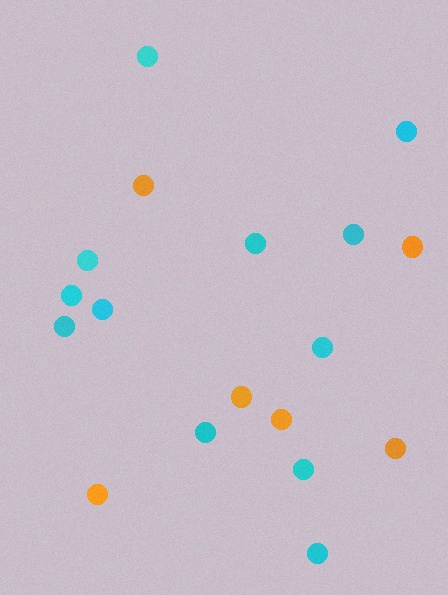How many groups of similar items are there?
There are 2 groups: one group of orange circles (6) and one group of cyan circles (12).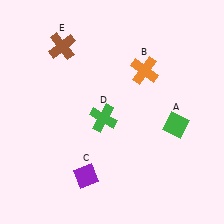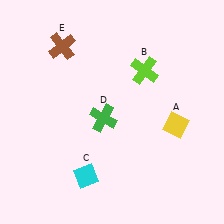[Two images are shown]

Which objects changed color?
A changed from green to yellow. B changed from orange to lime. C changed from purple to cyan.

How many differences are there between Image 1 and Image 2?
There are 3 differences between the two images.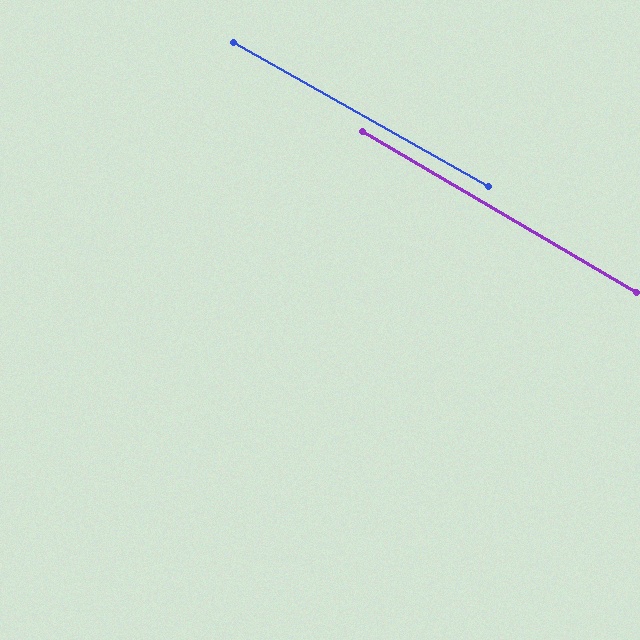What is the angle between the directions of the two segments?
Approximately 1 degree.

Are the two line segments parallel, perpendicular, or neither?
Parallel — their directions differ by only 1.2°.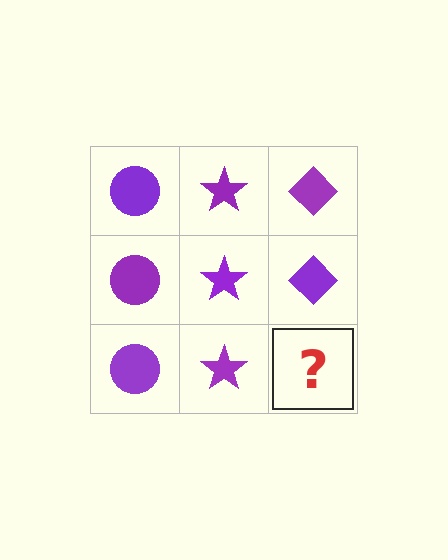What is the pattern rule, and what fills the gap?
The rule is that each column has a consistent shape. The gap should be filled with a purple diamond.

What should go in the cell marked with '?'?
The missing cell should contain a purple diamond.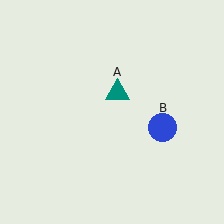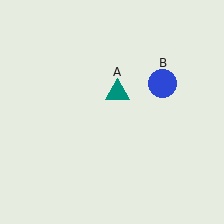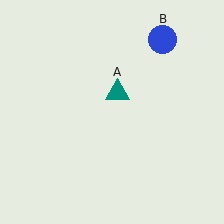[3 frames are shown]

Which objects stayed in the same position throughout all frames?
Teal triangle (object A) remained stationary.